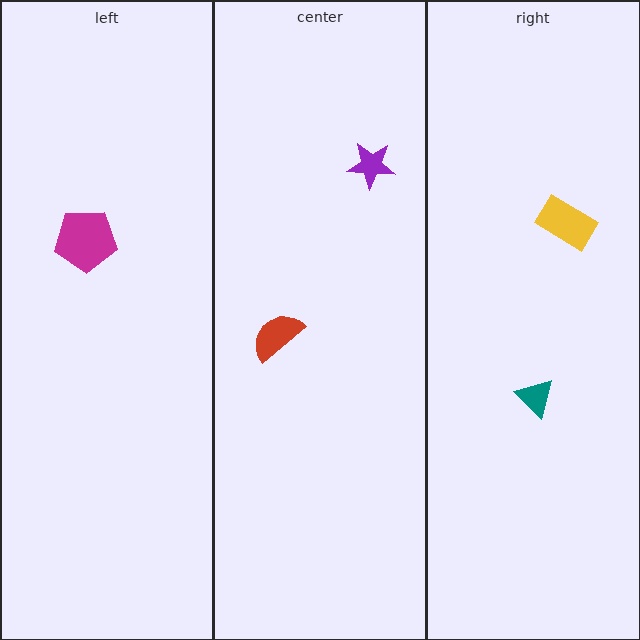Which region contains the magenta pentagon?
The left region.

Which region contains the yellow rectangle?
The right region.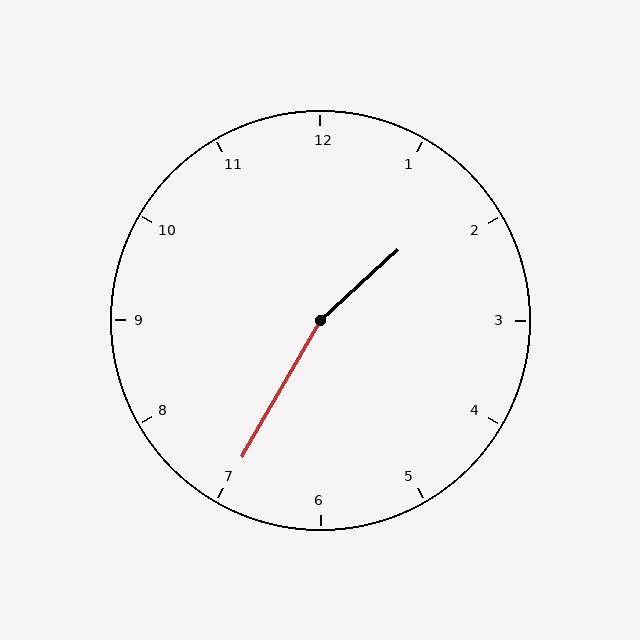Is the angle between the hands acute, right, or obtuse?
It is obtuse.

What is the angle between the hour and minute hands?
Approximately 162 degrees.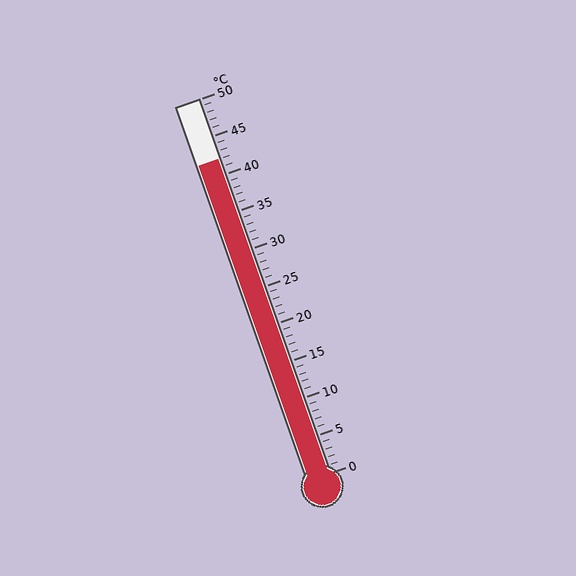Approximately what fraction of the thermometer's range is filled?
The thermometer is filled to approximately 85% of its range.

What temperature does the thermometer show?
The thermometer shows approximately 42°C.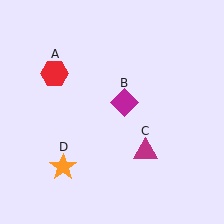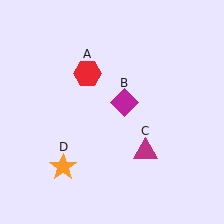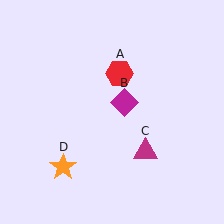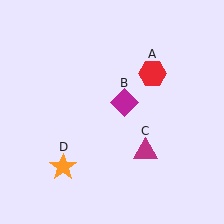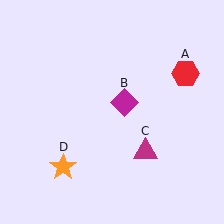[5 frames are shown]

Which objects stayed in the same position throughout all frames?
Magenta diamond (object B) and magenta triangle (object C) and orange star (object D) remained stationary.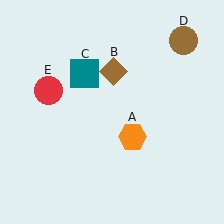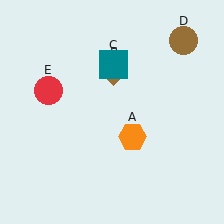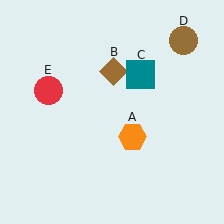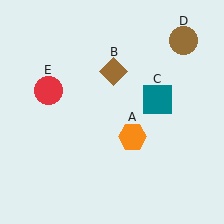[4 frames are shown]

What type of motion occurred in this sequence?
The teal square (object C) rotated clockwise around the center of the scene.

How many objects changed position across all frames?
1 object changed position: teal square (object C).